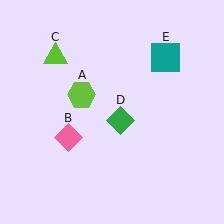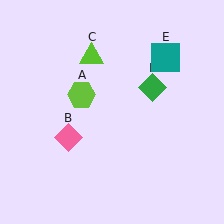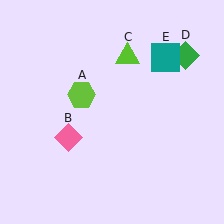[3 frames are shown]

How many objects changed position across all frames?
2 objects changed position: lime triangle (object C), green diamond (object D).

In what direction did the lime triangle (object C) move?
The lime triangle (object C) moved right.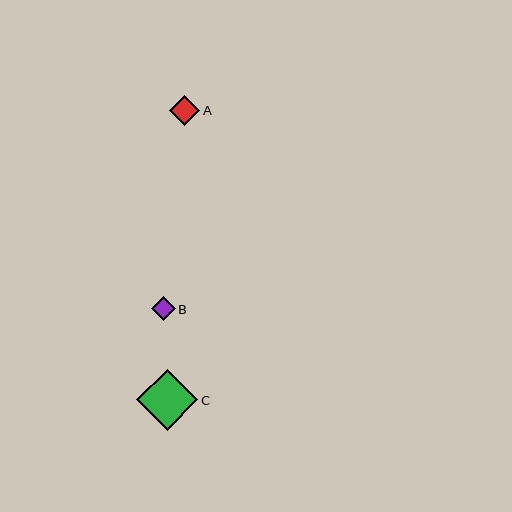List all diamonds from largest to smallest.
From largest to smallest: C, A, B.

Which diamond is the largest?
Diamond C is the largest with a size of approximately 61 pixels.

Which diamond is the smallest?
Diamond B is the smallest with a size of approximately 24 pixels.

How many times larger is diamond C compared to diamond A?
Diamond C is approximately 2.1 times the size of diamond A.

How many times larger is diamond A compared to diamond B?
Diamond A is approximately 1.3 times the size of diamond B.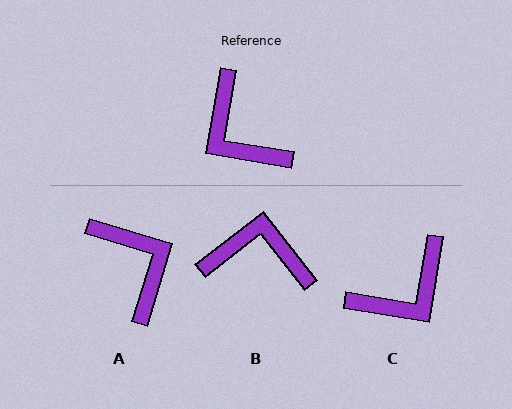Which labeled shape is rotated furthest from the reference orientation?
A, about 173 degrees away.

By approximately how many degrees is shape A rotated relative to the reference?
Approximately 173 degrees counter-clockwise.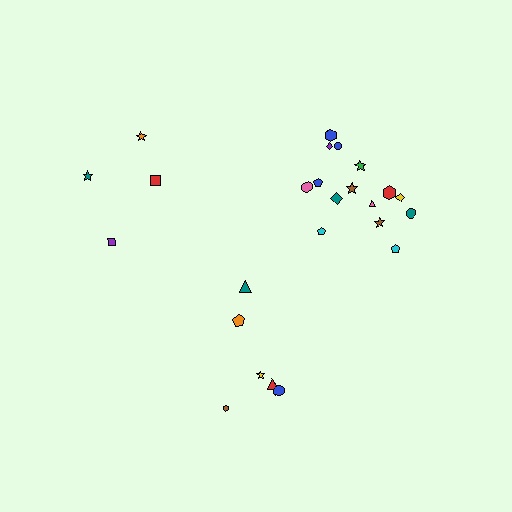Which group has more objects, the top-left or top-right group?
The top-right group.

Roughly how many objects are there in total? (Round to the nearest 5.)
Roughly 25 objects in total.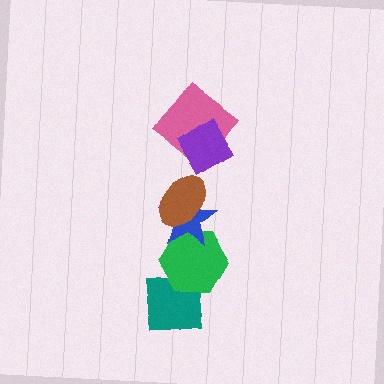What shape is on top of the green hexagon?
The blue star is on top of the green hexagon.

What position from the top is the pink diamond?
The pink diamond is 2nd from the top.